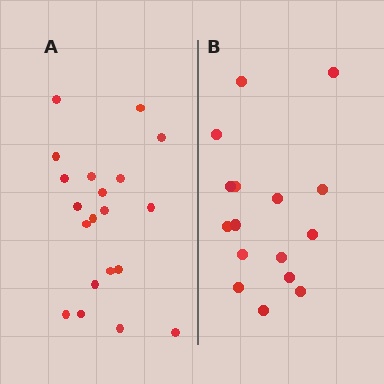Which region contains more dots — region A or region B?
Region A (the left region) has more dots.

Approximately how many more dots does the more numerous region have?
Region A has about 4 more dots than region B.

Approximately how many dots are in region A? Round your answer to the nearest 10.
About 20 dots.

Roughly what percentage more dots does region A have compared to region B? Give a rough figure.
About 25% more.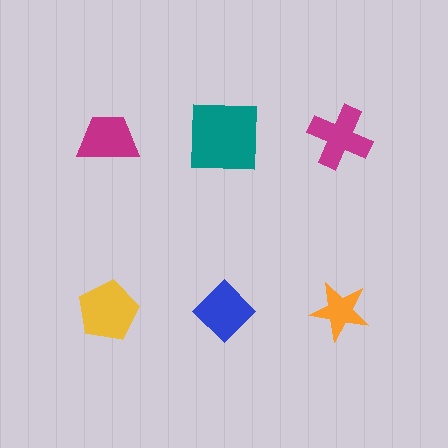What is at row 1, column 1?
A magenta trapezoid.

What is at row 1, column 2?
A teal square.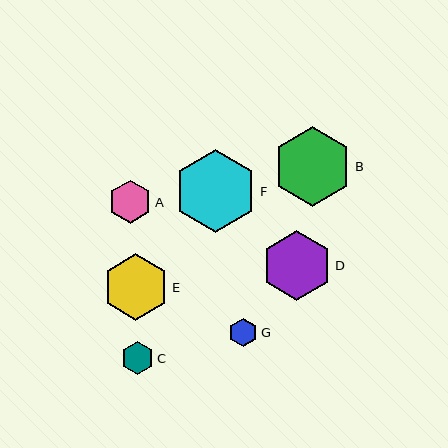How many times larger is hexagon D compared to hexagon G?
Hexagon D is approximately 2.4 times the size of hexagon G.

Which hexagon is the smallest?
Hexagon G is the smallest with a size of approximately 29 pixels.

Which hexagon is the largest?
Hexagon F is the largest with a size of approximately 83 pixels.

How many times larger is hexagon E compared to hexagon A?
Hexagon E is approximately 1.5 times the size of hexagon A.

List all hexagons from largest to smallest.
From largest to smallest: F, B, D, E, A, C, G.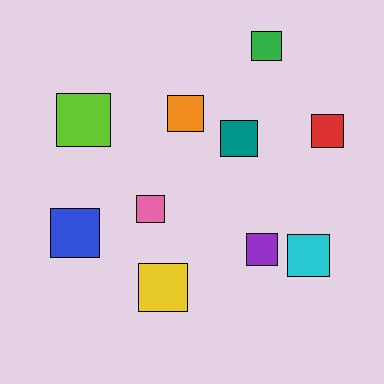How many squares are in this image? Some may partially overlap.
There are 10 squares.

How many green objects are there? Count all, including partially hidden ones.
There is 1 green object.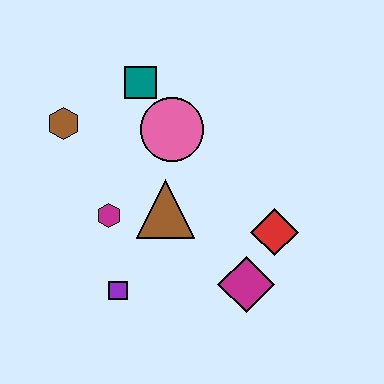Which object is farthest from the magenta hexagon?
The red diamond is farthest from the magenta hexagon.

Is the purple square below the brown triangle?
Yes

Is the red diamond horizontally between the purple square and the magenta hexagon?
No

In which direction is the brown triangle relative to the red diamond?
The brown triangle is to the left of the red diamond.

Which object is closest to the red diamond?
The magenta diamond is closest to the red diamond.